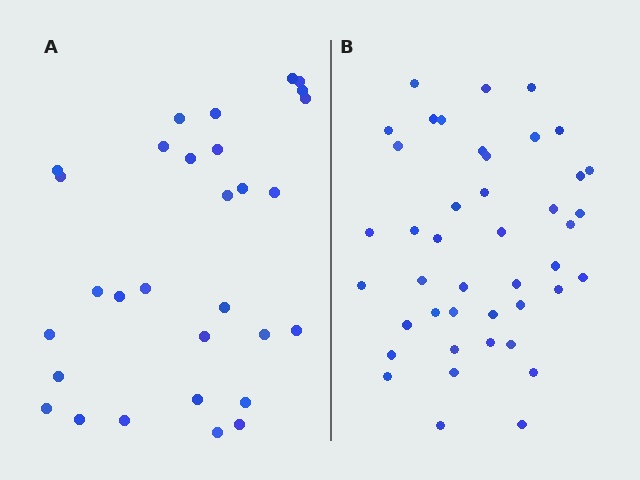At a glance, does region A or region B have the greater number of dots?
Region B (the right region) has more dots.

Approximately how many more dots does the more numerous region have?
Region B has approximately 15 more dots than region A.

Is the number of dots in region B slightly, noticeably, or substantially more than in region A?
Region B has noticeably more, but not dramatically so. The ratio is roughly 1.4 to 1.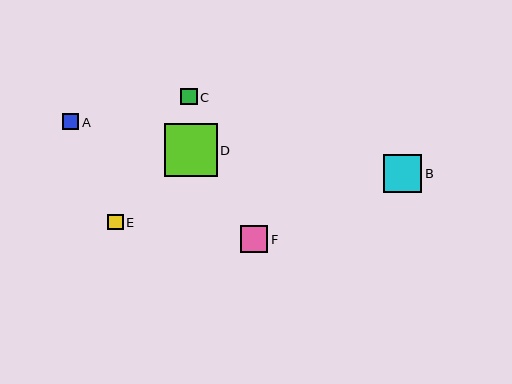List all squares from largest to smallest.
From largest to smallest: D, B, F, C, A, E.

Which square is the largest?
Square D is the largest with a size of approximately 52 pixels.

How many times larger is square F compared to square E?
Square F is approximately 1.7 times the size of square E.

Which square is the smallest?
Square E is the smallest with a size of approximately 16 pixels.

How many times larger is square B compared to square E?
Square B is approximately 2.4 times the size of square E.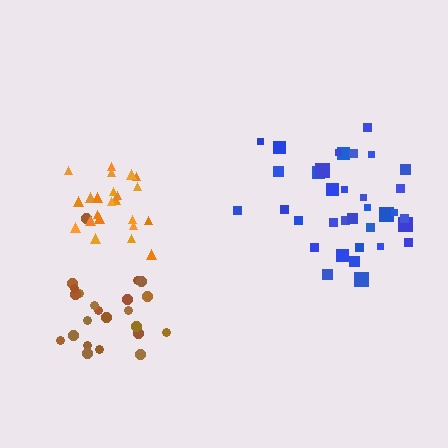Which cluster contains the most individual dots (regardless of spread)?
Blue (35).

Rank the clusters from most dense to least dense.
orange, brown, blue.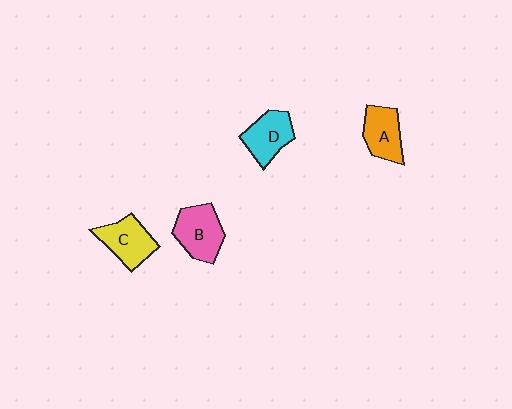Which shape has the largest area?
Shape B (pink).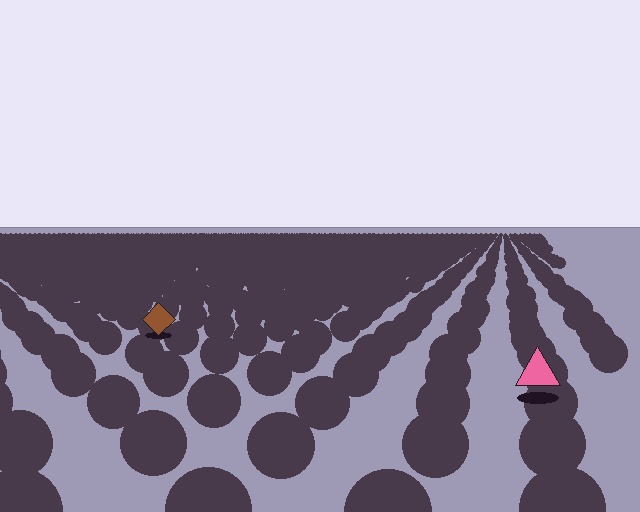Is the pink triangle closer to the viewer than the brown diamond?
Yes. The pink triangle is closer — you can tell from the texture gradient: the ground texture is coarser near it.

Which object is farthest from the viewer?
The brown diamond is farthest from the viewer. It appears smaller and the ground texture around it is denser.